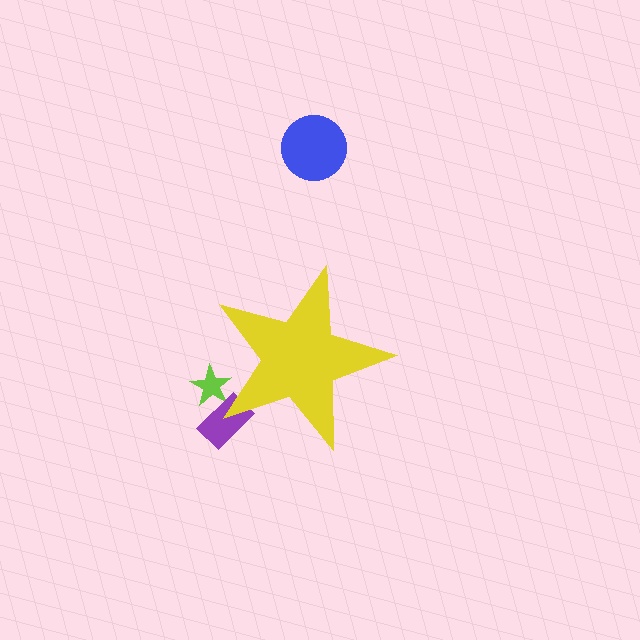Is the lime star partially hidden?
Yes, the lime star is partially hidden behind the yellow star.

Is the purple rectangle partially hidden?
Yes, the purple rectangle is partially hidden behind the yellow star.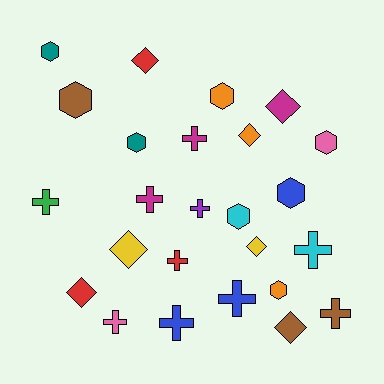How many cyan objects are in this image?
There are 2 cyan objects.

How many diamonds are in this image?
There are 7 diamonds.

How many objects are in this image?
There are 25 objects.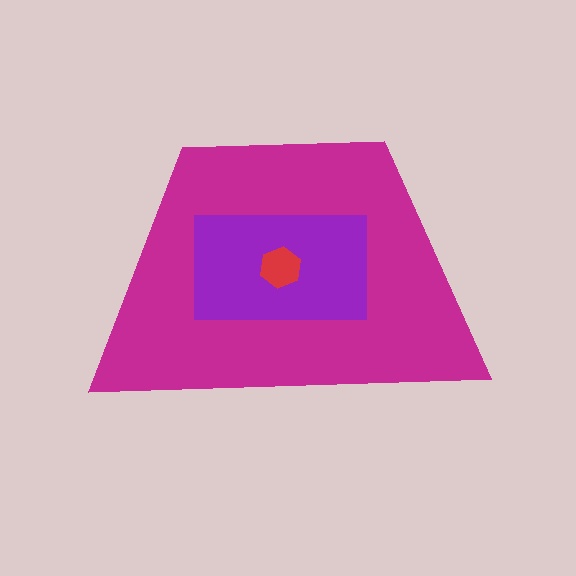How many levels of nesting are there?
3.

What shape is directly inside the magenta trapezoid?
The purple rectangle.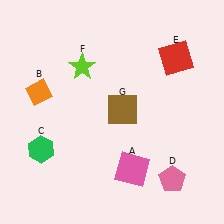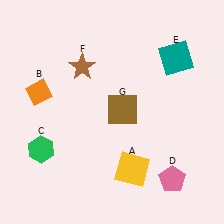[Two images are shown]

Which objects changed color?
A changed from pink to yellow. E changed from red to teal. F changed from lime to brown.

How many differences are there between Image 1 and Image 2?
There are 3 differences between the two images.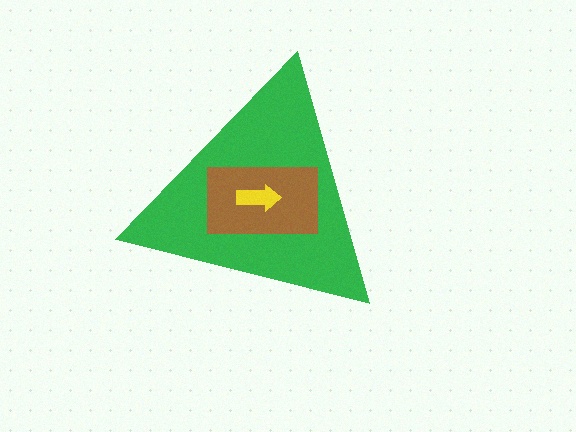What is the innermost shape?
The yellow arrow.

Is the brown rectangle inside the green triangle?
Yes.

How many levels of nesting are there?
3.